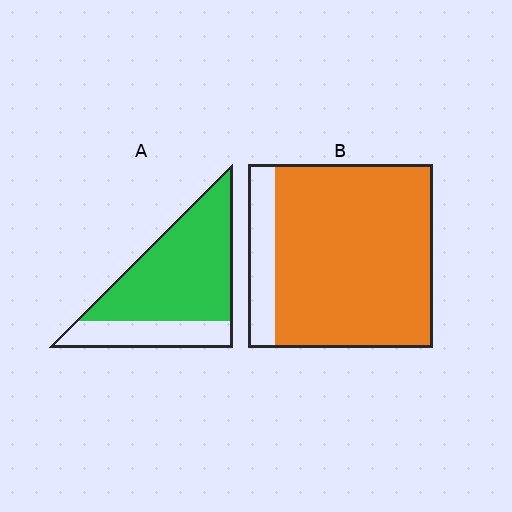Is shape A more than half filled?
Yes.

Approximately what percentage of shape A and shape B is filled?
A is approximately 75% and B is approximately 85%.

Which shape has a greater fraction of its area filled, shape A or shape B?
Shape B.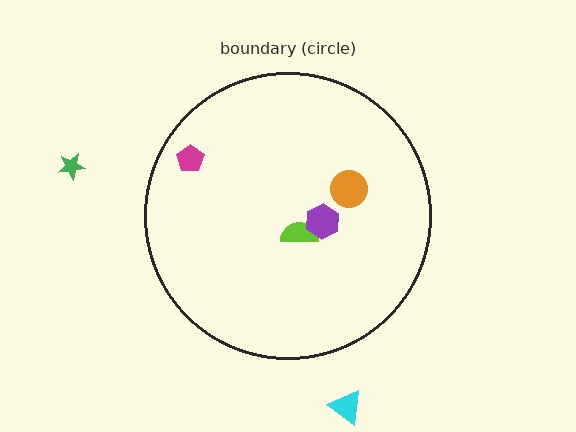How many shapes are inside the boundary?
4 inside, 2 outside.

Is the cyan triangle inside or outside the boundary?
Outside.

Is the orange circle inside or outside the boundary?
Inside.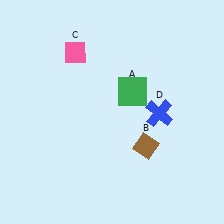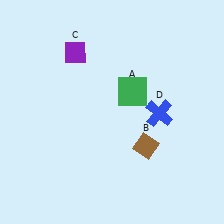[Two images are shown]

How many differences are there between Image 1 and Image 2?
There is 1 difference between the two images.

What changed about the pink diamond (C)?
In Image 1, C is pink. In Image 2, it changed to purple.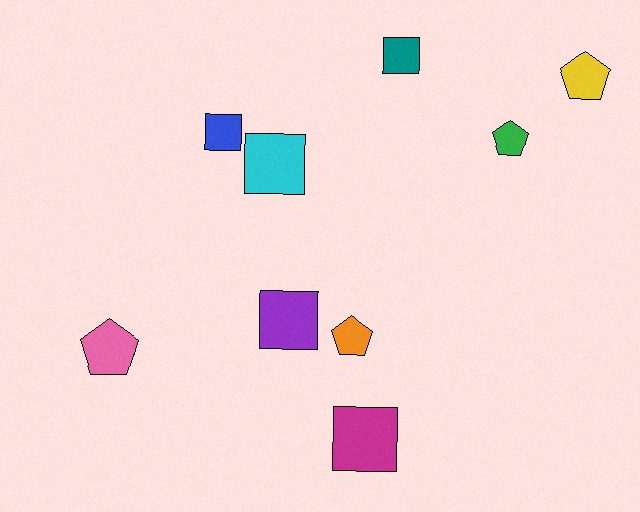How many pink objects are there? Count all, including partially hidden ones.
There is 1 pink object.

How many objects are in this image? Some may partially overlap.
There are 9 objects.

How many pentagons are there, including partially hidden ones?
There are 4 pentagons.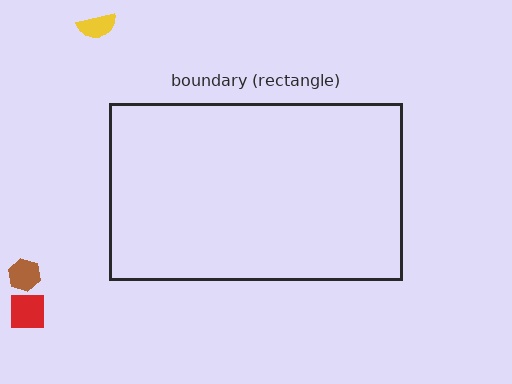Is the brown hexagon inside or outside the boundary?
Outside.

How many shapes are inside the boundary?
0 inside, 3 outside.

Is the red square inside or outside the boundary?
Outside.